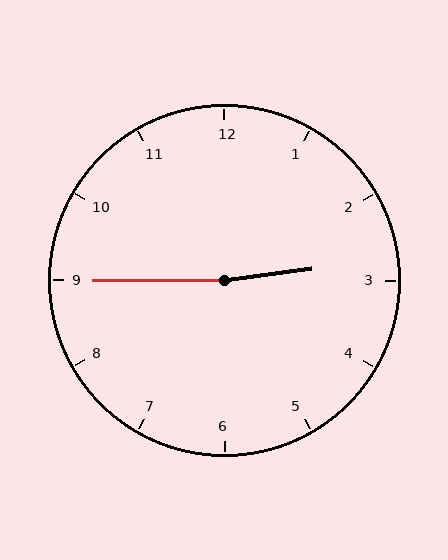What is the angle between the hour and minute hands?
Approximately 172 degrees.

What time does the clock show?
2:45.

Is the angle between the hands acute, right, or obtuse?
It is obtuse.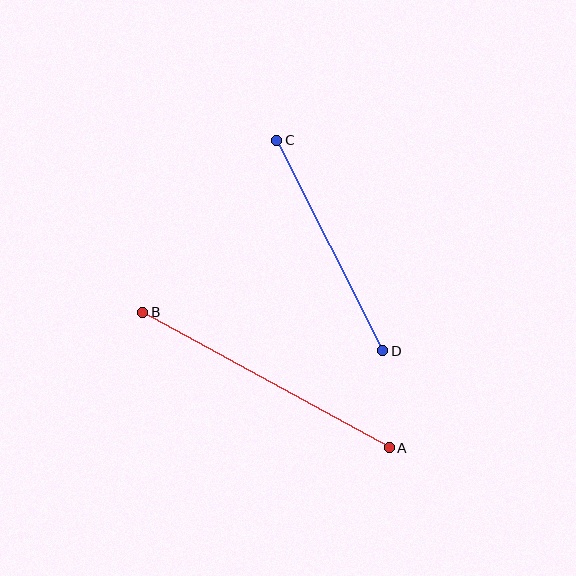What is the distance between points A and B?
The distance is approximately 282 pixels.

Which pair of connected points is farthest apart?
Points A and B are farthest apart.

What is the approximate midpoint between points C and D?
The midpoint is at approximately (330, 245) pixels.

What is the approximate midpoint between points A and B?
The midpoint is at approximately (266, 380) pixels.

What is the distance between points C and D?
The distance is approximately 236 pixels.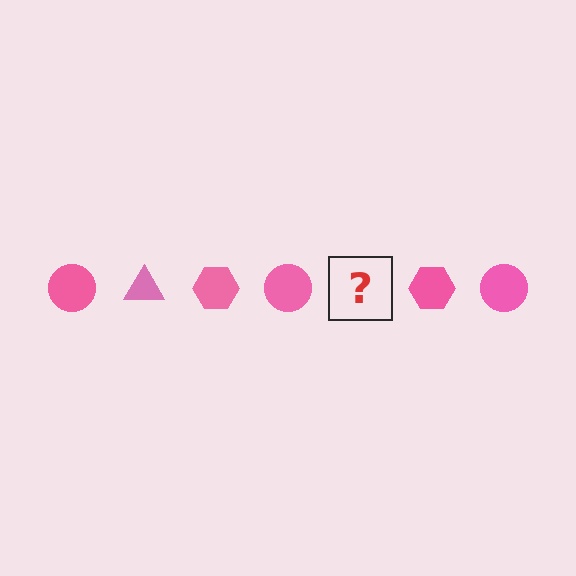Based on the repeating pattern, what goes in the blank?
The blank should be a pink triangle.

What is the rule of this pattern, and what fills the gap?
The rule is that the pattern cycles through circle, triangle, hexagon shapes in pink. The gap should be filled with a pink triangle.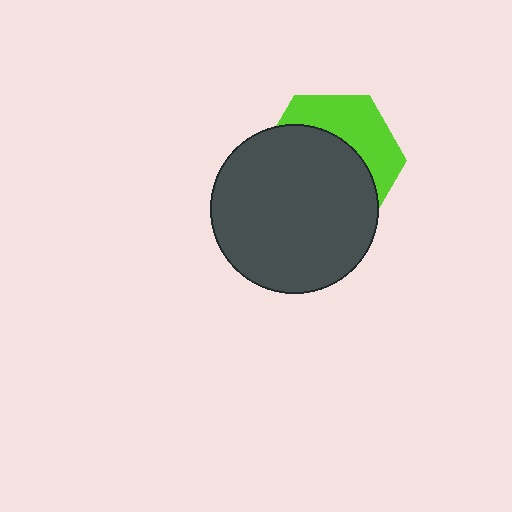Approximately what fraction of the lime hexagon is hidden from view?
Roughly 63% of the lime hexagon is hidden behind the dark gray circle.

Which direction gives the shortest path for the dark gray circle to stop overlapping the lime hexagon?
Moving down gives the shortest separation.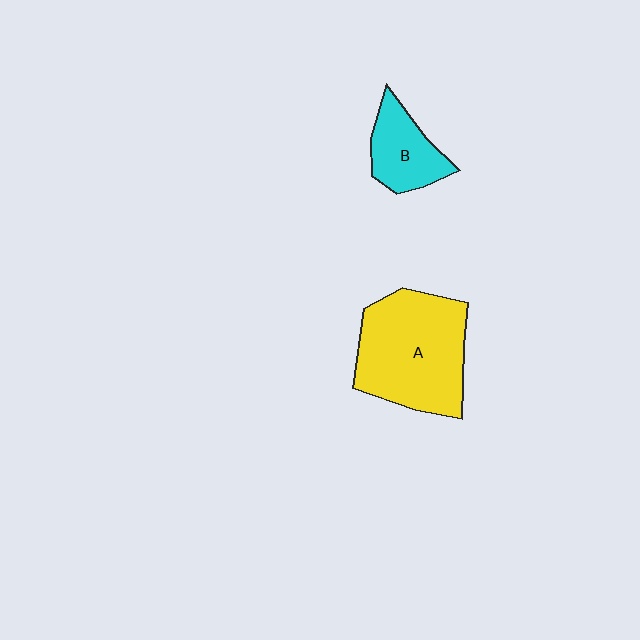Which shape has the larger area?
Shape A (yellow).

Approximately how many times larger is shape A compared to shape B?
Approximately 2.3 times.